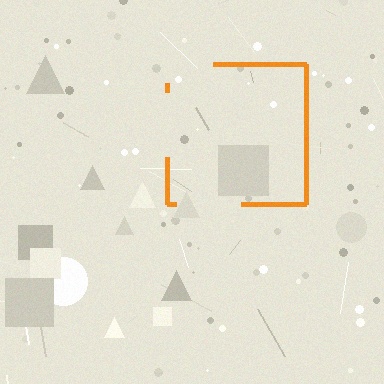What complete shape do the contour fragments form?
The contour fragments form a square.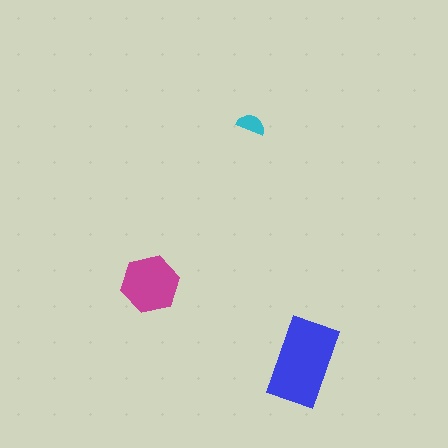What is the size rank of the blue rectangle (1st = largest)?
1st.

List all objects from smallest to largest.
The cyan semicircle, the magenta hexagon, the blue rectangle.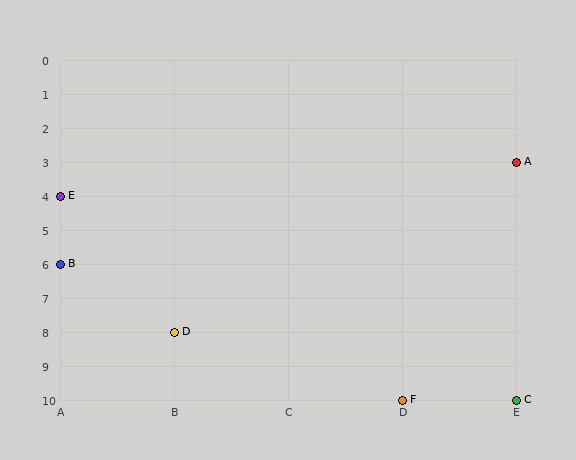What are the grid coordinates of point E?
Point E is at grid coordinates (A, 4).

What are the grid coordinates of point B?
Point B is at grid coordinates (A, 6).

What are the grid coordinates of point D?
Point D is at grid coordinates (B, 8).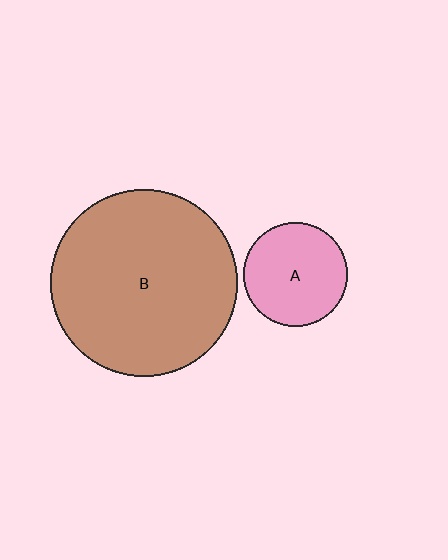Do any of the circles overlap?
No, none of the circles overlap.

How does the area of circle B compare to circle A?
Approximately 3.3 times.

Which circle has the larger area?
Circle B (brown).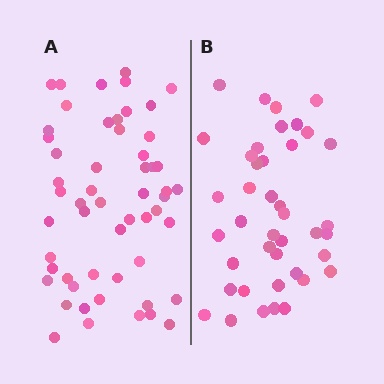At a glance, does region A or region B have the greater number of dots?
Region A (the left region) has more dots.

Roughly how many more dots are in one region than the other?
Region A has approximately 15 more dots than region B.